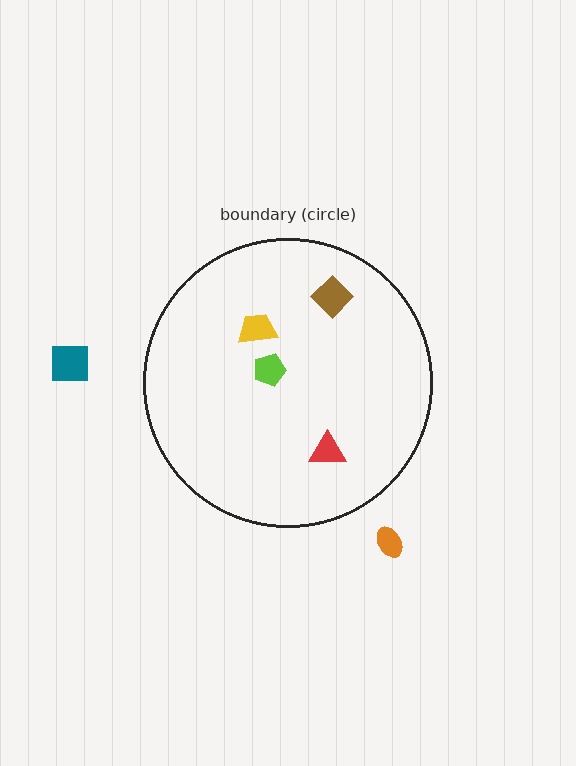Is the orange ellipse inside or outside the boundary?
Outside.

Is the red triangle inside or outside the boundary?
Inside.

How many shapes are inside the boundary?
4 inside, 2 outside.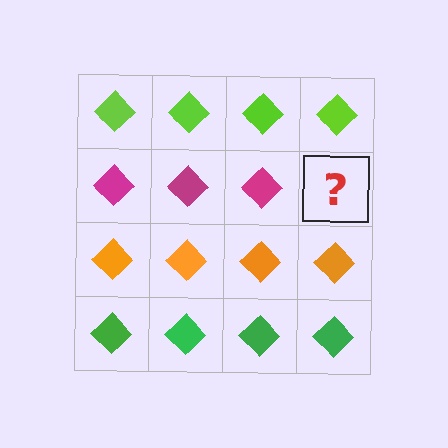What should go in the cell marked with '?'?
The missing cell should contain a magenta diamond.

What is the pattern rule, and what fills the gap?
The rule is that each row has a consistent color. The gap should be filled with a magenta diamond.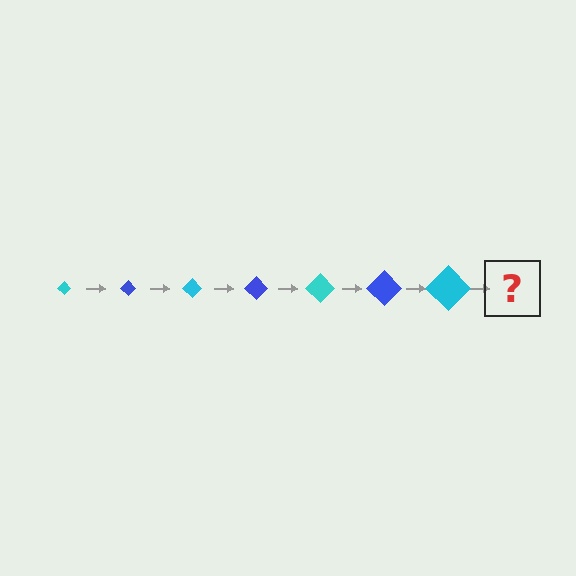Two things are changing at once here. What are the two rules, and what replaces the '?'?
The two rules are that the diamond grows larger each step and the color cycles through cyan and blue. The '?' should be a blue diamond, larger than the previous one.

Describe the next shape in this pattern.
It should be a blue diamond, larger than the previous one.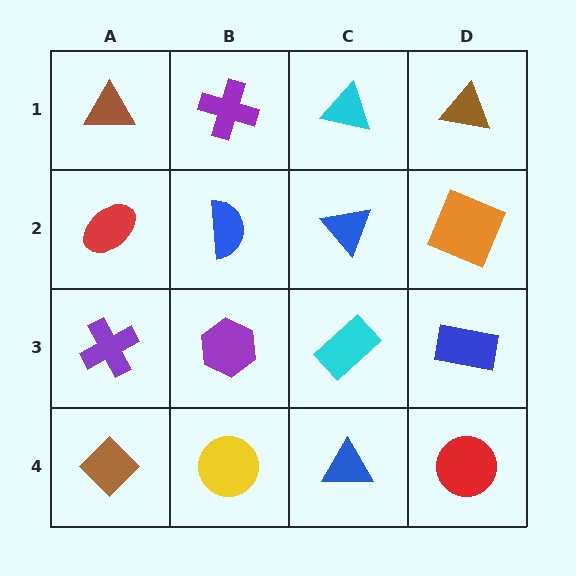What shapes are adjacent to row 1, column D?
An orange square (row 2, column D), a cyan triangle (row 1, column C).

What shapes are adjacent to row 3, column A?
A red ellipse (row 2, column A), a brown diamond (row 4, column A), a purple hexagon (row 3, column B).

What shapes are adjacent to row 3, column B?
A blue semicircle (row 2, column B), a yellow circle (row 4, column B), a purple cross (row 3, column A), a cyan rectangle (row 3, column C).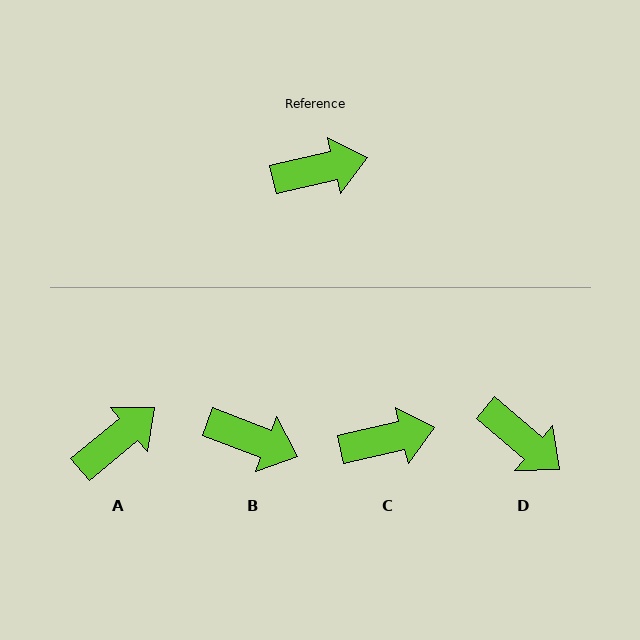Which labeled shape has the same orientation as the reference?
C.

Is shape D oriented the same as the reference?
No, it is off by about 53 degrees.